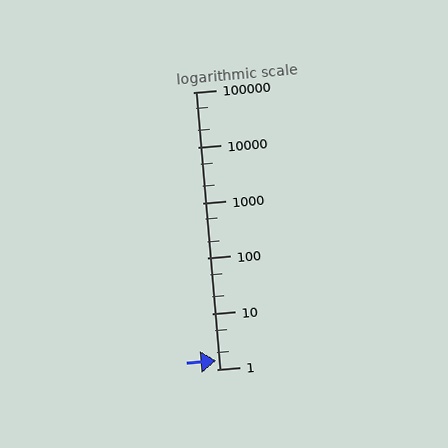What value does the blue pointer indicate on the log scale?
The pointer indicates approximately 1.4.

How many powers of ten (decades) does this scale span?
The scale spans 5 decades, from 1 to 100000.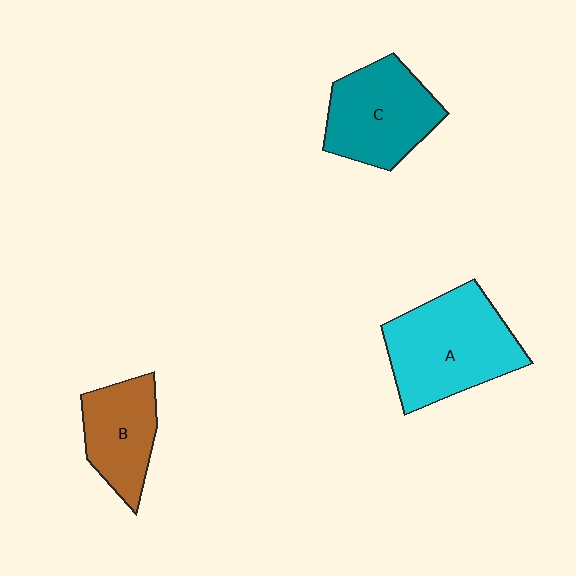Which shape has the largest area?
Shape A (cyan).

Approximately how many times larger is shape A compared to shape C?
Approximately 1.2 times.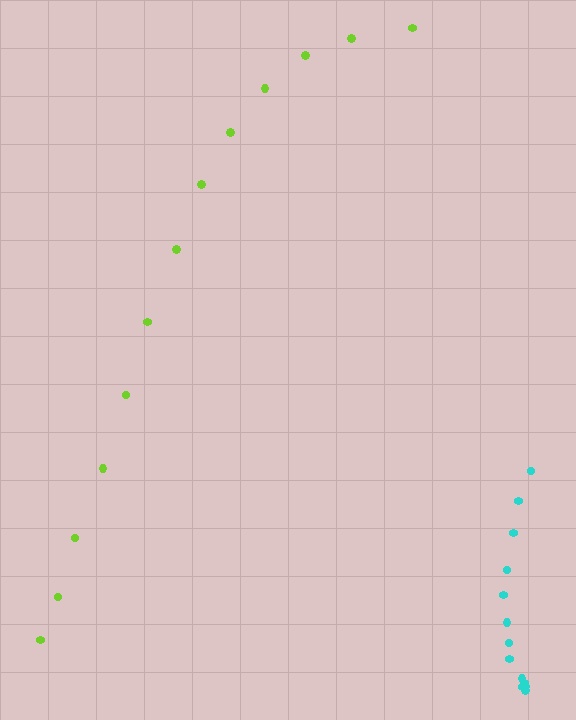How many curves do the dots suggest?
There are 2 distinct paths.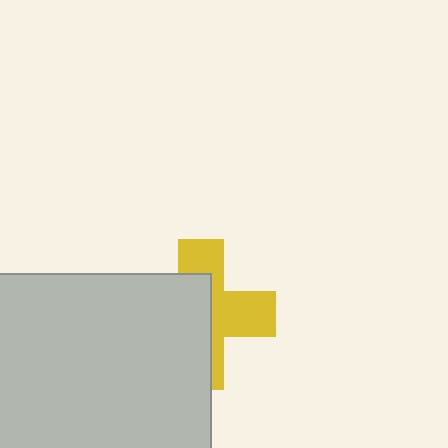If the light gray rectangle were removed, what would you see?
You would see the complete yellow cross.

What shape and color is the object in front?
The object in front is a light gray rectangle.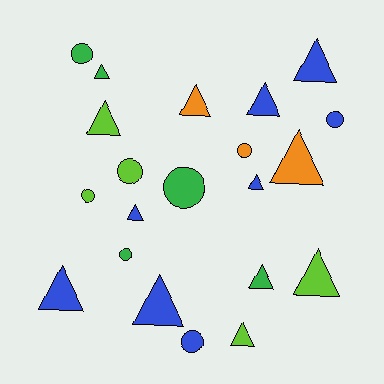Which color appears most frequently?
Blue, with 8 objects.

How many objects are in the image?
There are 21 objects.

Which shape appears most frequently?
Triangle, with 13 objects.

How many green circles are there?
There are 3 green circles.